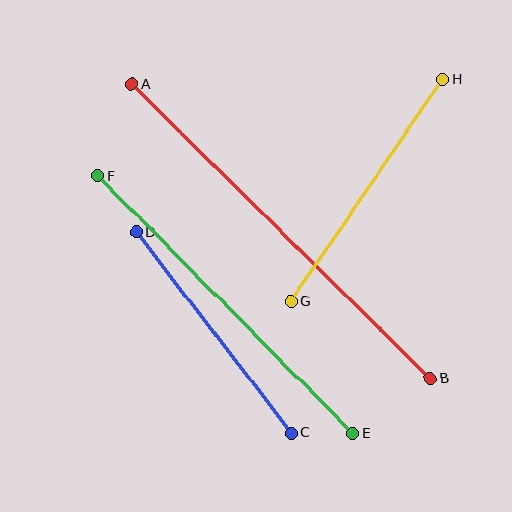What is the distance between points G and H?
The distance is approximately 269 pixels.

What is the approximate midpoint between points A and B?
The midpoint is at approximately (281, 231) pixels.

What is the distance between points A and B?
The distance is approximately 419 pixels.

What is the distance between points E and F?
The distance is approximately 363 pixels.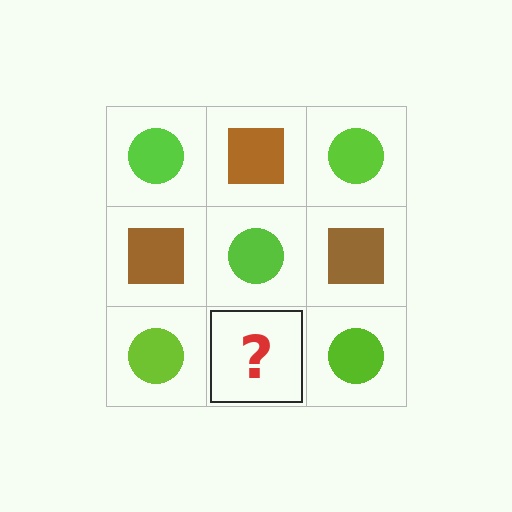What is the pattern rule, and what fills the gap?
The rule is that it alternates lime circle and brown square in a checkerboard pattern. The gap should be filled with a brown square.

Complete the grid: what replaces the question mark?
The question mark should be replaced with a brown square.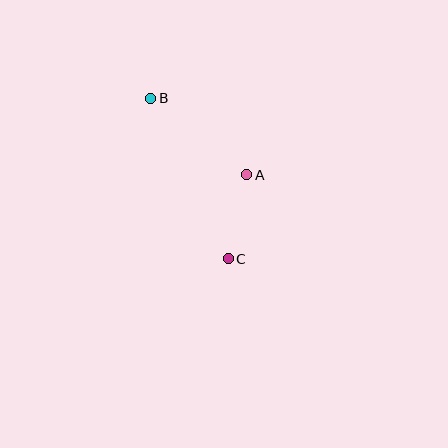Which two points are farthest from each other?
Points B and C are farthest from each other.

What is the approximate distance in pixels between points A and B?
The distance between A and B is approximately 123 pixels.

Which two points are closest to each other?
Points A and C are closest to each other.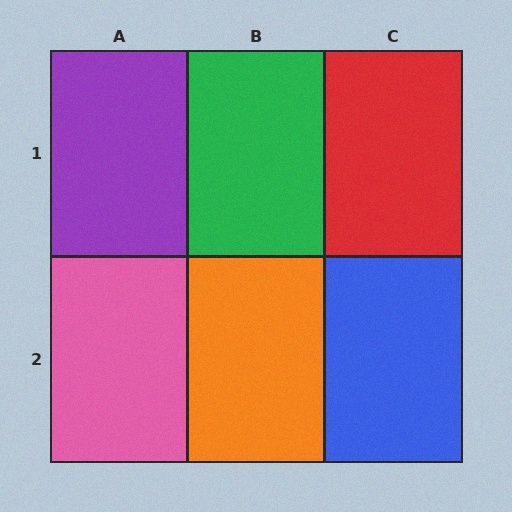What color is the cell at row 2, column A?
Pink.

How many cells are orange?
1 cell is orange.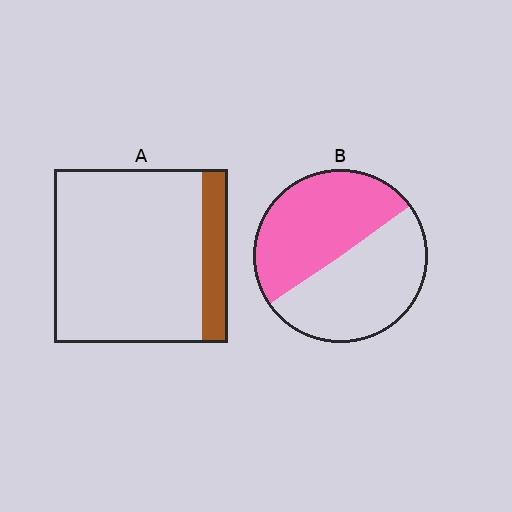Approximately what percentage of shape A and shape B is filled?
A is approximately 15% and B is approximately 50%.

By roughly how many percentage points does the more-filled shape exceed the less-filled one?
By roughly 35 percentage points (B over A).